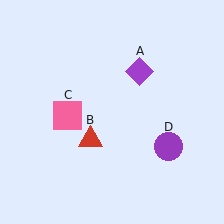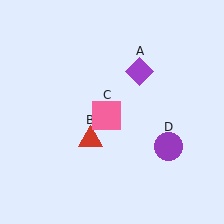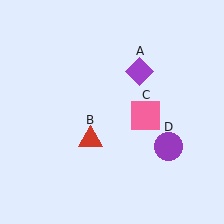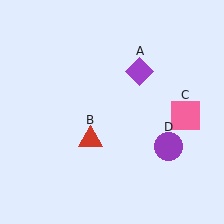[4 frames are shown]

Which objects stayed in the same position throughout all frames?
Purple diamond (object A) and red triangle (object B) and purple circle (object D) remained stationary.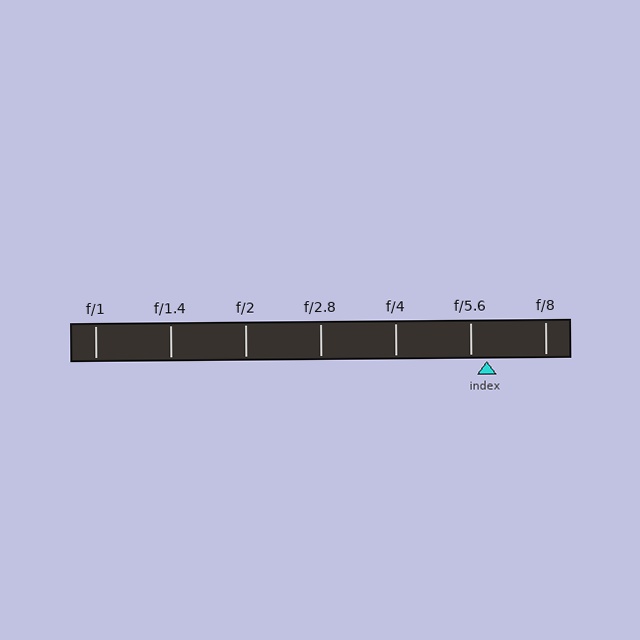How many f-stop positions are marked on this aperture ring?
There are 7 f-stop positions marked.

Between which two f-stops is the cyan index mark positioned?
The index mark is between f/5.6 and f/8.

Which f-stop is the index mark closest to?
The index mark is closest to f/5.6.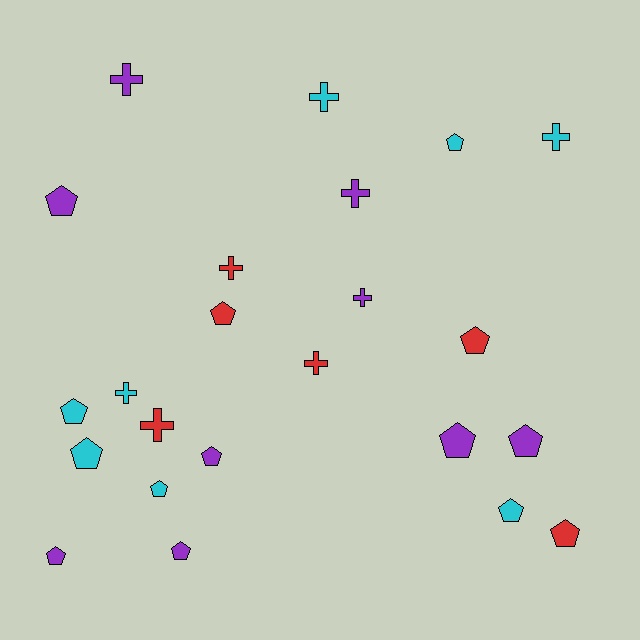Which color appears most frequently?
Purple, with 9 objects.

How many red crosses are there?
There are 3 red crosses.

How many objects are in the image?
There are 23 objects.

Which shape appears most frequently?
Pentagon, with 14 objects.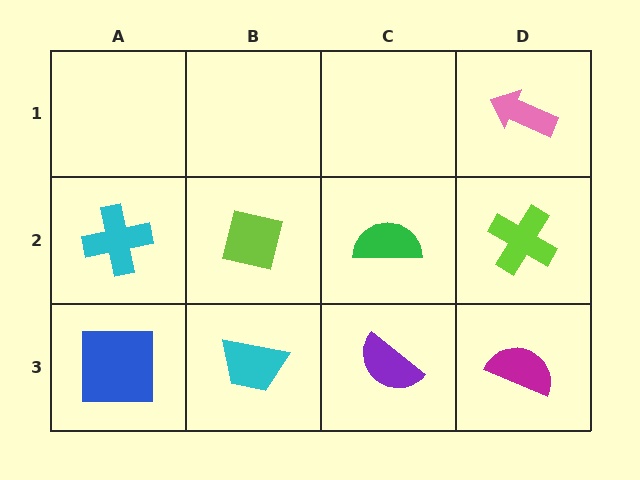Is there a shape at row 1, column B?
No, that cell is empty.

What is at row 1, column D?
A pink arrow.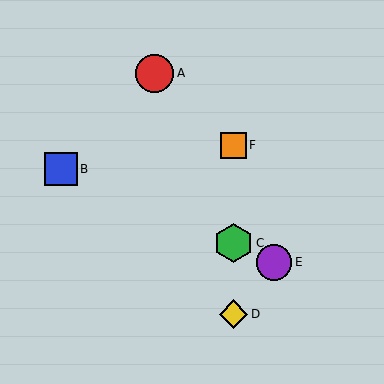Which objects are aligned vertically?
Objects C, D, F are aligned vertically.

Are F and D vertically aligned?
Yes, both are at x≈233.